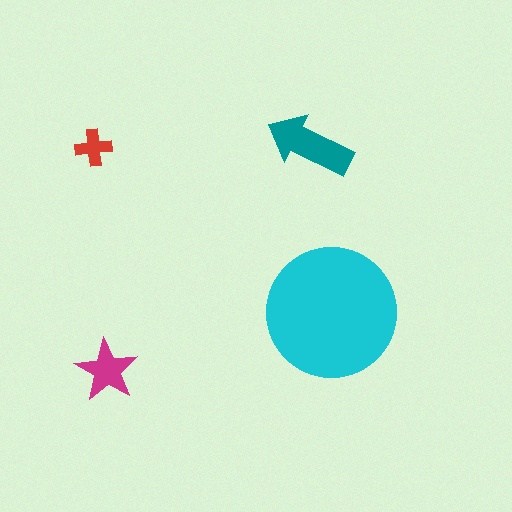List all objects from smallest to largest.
The red cross, the magenta star, the teal arrow, the cyan circle.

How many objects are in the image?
There are 4 objects in the image.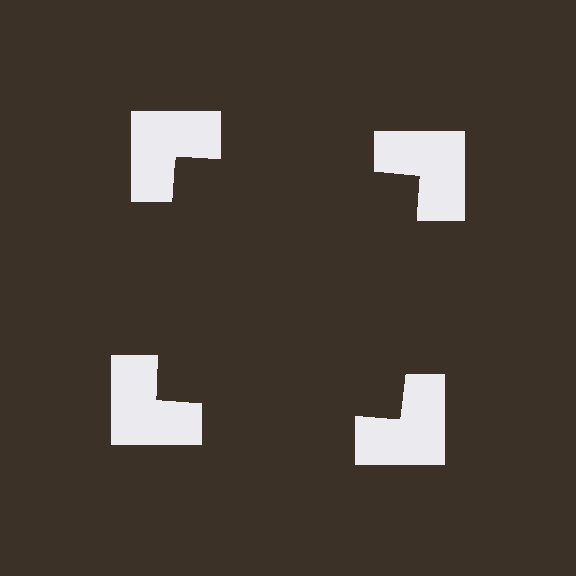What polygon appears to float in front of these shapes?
An illusory square — its edges are inferred from the aligned wedge cuts in the notched squares, not physically drawn.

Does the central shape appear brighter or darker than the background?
It typically appears slightly darker than the background, even though no actual brightness change is drawn.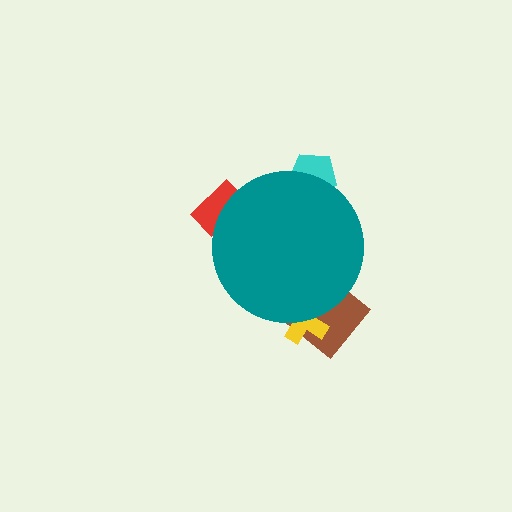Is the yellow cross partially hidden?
Yes, the yellow cross is partially hidden behind the teal circle.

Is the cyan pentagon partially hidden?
Yes, the cyan pentagon is partially hidden behind the teal circle.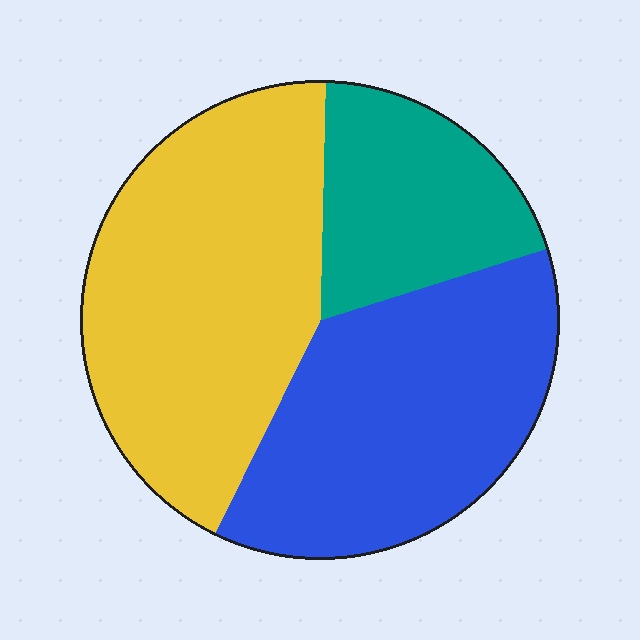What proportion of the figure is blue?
Blue takes up between a quarter and a half of the figure.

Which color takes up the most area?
Yellow, at roughly 45%.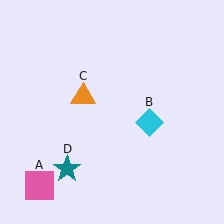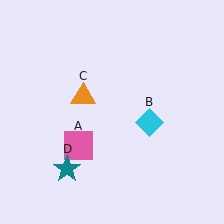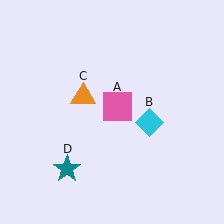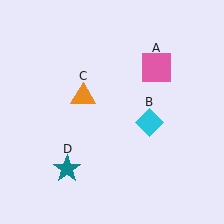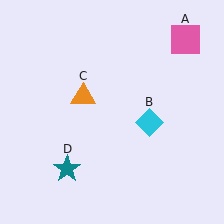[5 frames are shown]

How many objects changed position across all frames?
1 object changed position: pink square (object A).